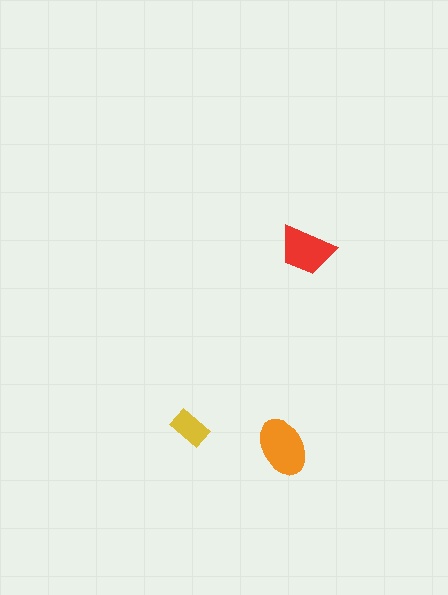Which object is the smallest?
The yellow rectangle.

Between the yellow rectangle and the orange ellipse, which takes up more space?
The orange ellipse.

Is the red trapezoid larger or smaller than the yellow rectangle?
Larger.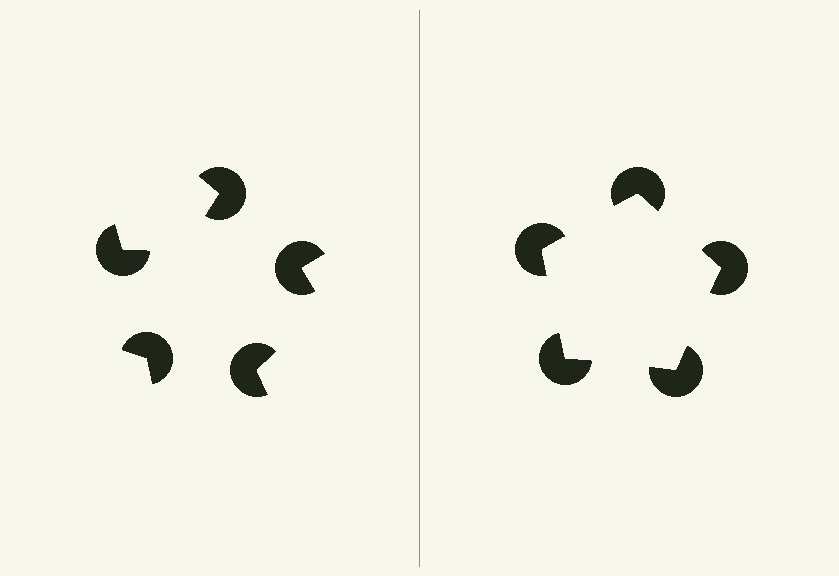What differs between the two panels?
The pac-man discs are positioned identically on both sides; only the wedge orientations differ. On the right they align to a pentagon; on the left they are misaligned.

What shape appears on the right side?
An illusory pentagon.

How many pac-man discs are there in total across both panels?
10 — 5 on each side.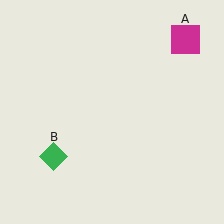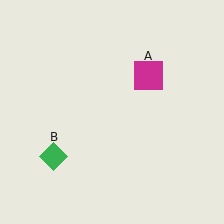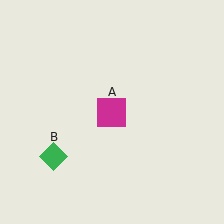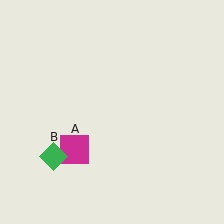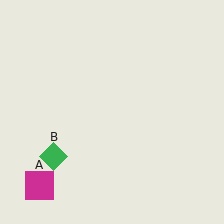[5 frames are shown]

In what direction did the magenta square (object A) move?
The magenta square (object A) moved down and to the left.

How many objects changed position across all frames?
1 object changed position: magenta square (object A).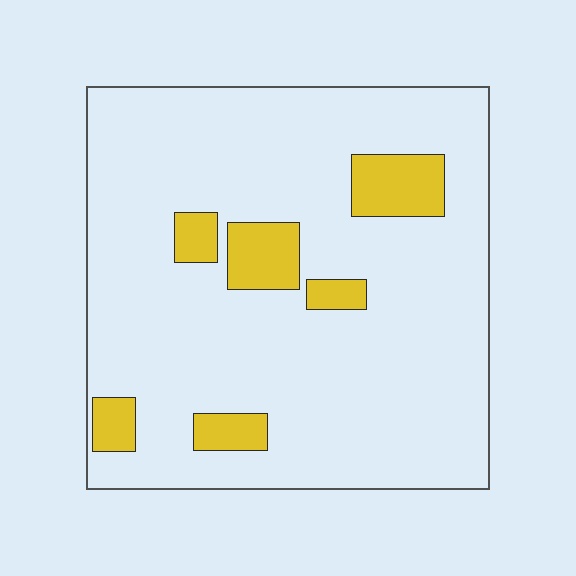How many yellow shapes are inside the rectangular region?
6.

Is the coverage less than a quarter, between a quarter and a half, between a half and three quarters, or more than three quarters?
Less than a quarter.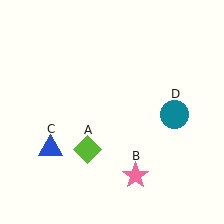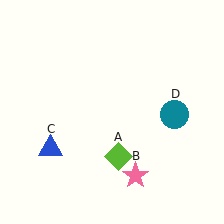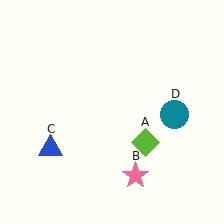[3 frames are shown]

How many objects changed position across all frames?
1 object changed position: lime diamond (object A).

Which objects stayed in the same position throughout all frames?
Pink star (object B) and blue triangle (object C) and teal circle (object D) remained stationary.